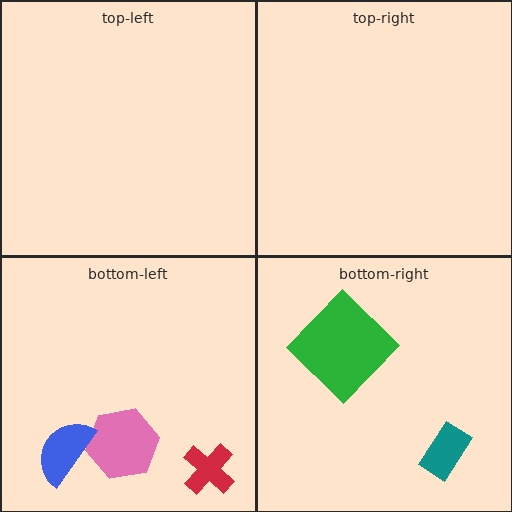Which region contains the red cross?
The bottom-left region.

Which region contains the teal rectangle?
The bottom-right region.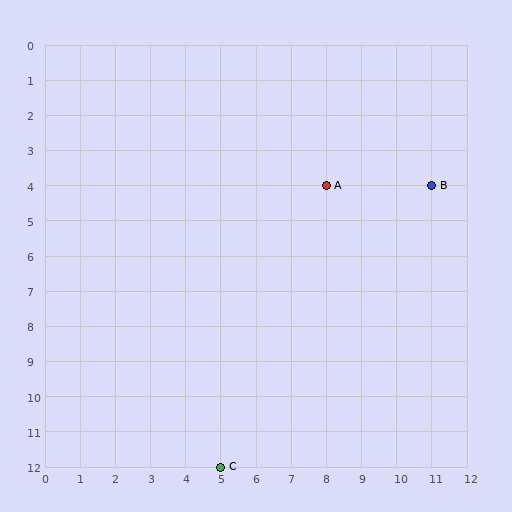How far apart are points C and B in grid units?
Points C and B are 6 columns and 8 rows apart (about 10.0 grid units diagonally).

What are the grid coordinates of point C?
Point C is at grid coordinates (5, 12).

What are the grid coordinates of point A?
Point A is at grid coordinates (8, 4).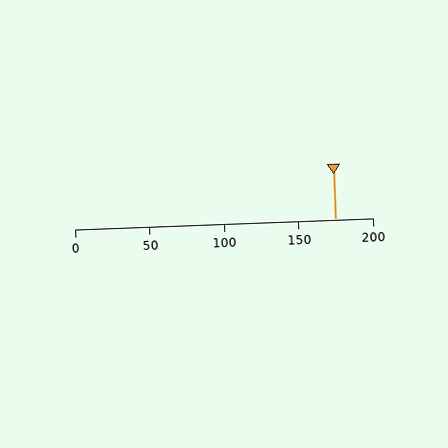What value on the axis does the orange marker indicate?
The marker indicates approximately 175.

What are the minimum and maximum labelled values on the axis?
The axis runs from 0 to 200.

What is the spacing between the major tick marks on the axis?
The major ticks are spaced 50 apart.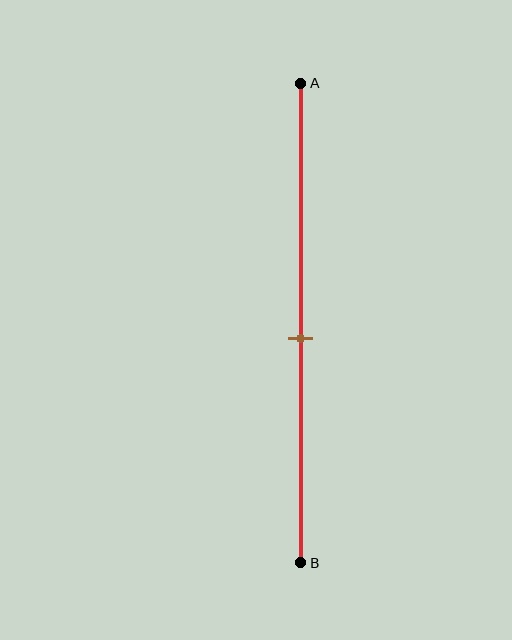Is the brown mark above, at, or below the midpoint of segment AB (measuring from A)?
The brown mark is below the midpoint of segment AB.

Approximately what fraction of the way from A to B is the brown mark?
The brown mark is approximately 55% of the way from A to B.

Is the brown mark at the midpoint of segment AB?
No, the mark is at about 55% from A, not at the 50% midpoint.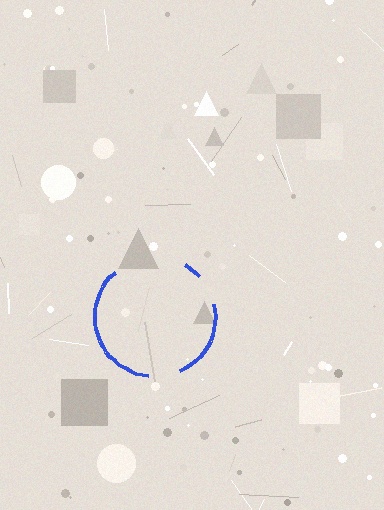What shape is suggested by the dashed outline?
The dashed outline suggests a circle.